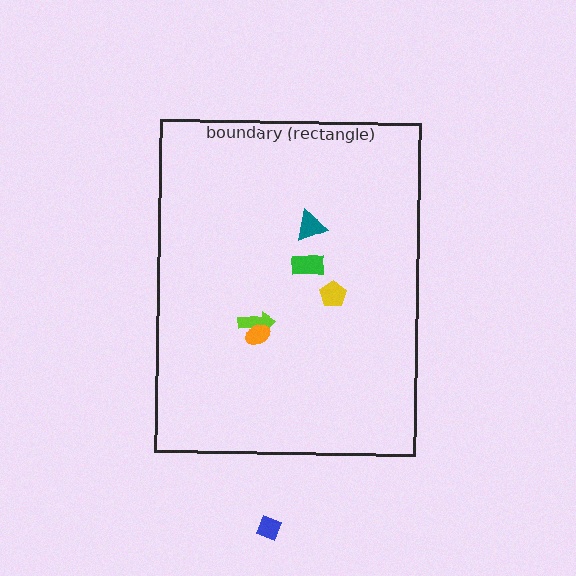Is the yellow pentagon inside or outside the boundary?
Inside.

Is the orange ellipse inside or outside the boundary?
Inside.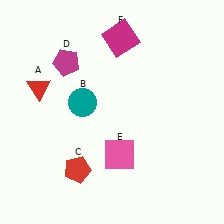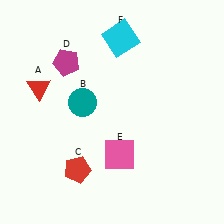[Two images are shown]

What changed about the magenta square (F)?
In Image 1, F is magenta. In Image 2, it changed to cyan.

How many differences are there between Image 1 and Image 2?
There is 1 difference between the two images.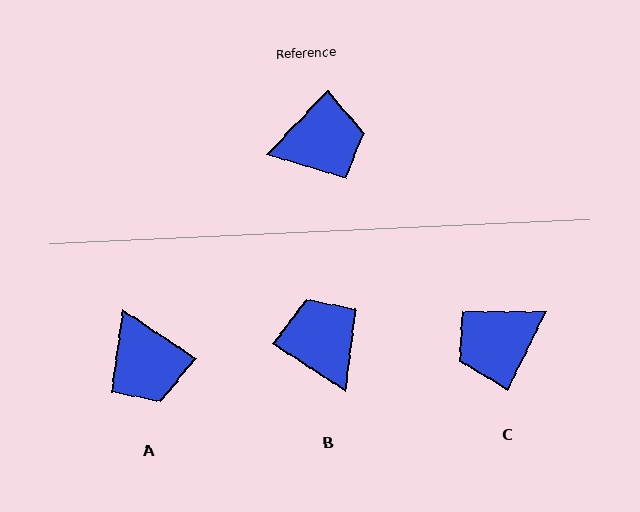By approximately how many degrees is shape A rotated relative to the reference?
Approximately 81 degrees clockwise.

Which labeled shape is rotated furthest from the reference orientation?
C, about 163 degrees away.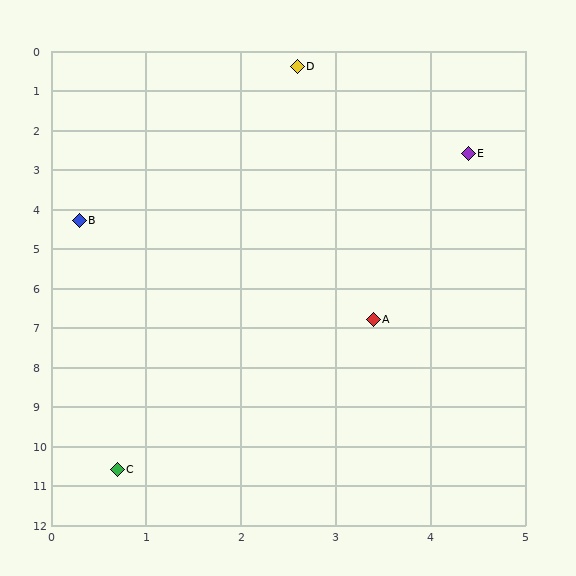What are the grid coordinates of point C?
Point C is at approximately (0.7, 10.6).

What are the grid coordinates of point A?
Point A is at approximately (3.4, 6.8).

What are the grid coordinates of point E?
Point E is at approximately (4.4, 2.6).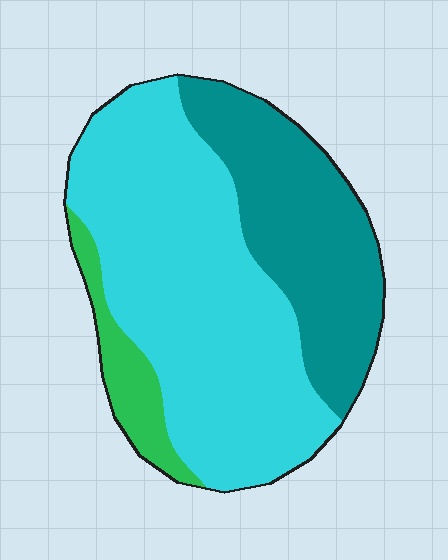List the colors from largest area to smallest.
From largest to smallest: cyan, teal, green.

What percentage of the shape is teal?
Teal takes up about one third (1/3) of the shape.